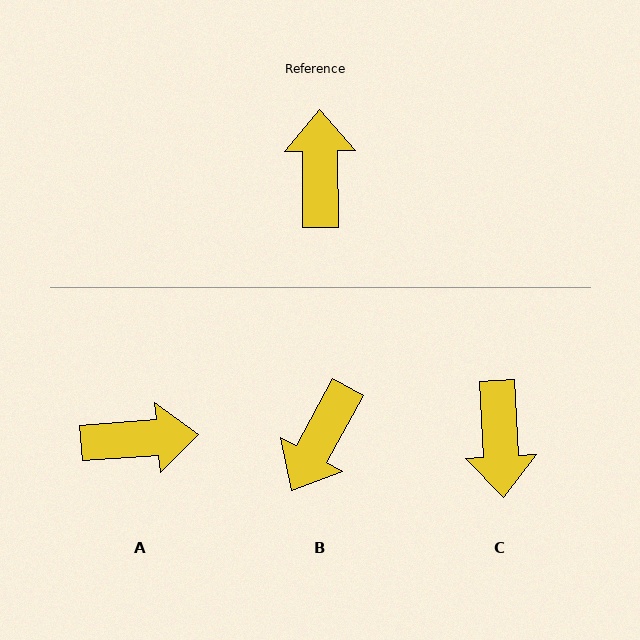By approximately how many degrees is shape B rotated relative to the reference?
Approximately 151 degrees counter-clockwise.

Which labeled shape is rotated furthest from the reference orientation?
C, about 177 degrees away.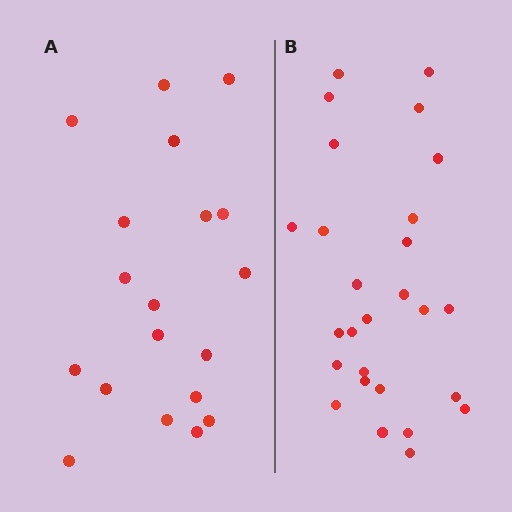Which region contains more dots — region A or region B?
Region B (the right region) has more dots.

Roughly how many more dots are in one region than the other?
Region B has roughly 8 or so more dots than region A.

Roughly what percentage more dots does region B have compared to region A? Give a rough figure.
About 40% more.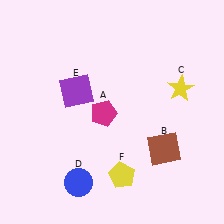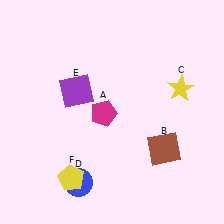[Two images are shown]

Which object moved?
The yellow pentagon (F) moved left.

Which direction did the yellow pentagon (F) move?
The yellow pentagon (F) moved left.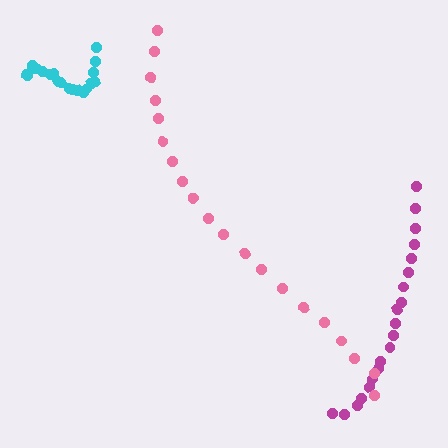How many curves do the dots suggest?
There are 3 distinct paths.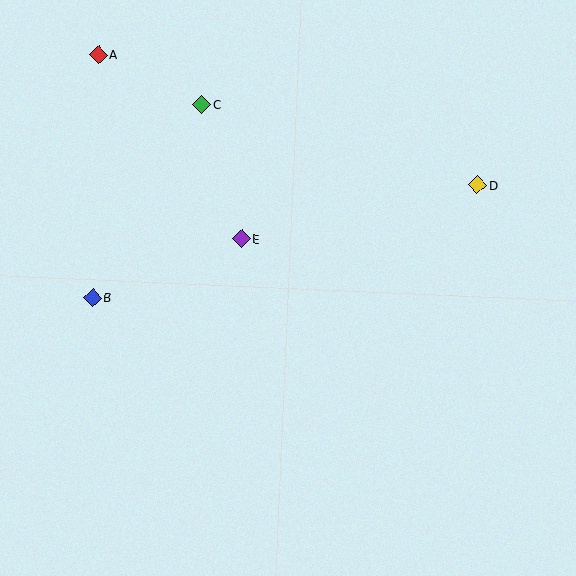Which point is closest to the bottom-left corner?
Point B is closest to the bottom-left corner.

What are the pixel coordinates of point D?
Point D is at (478, 185).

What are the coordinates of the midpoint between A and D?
The midpoint between A and D is at (288, 120).